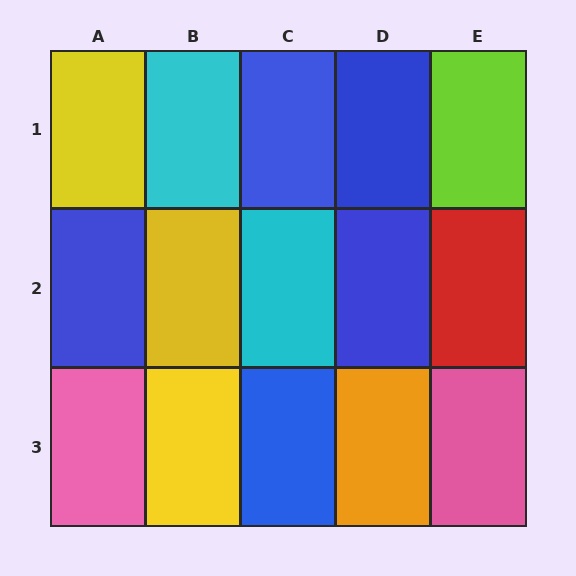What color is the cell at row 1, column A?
Yellow.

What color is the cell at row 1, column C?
Blue.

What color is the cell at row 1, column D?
Blue.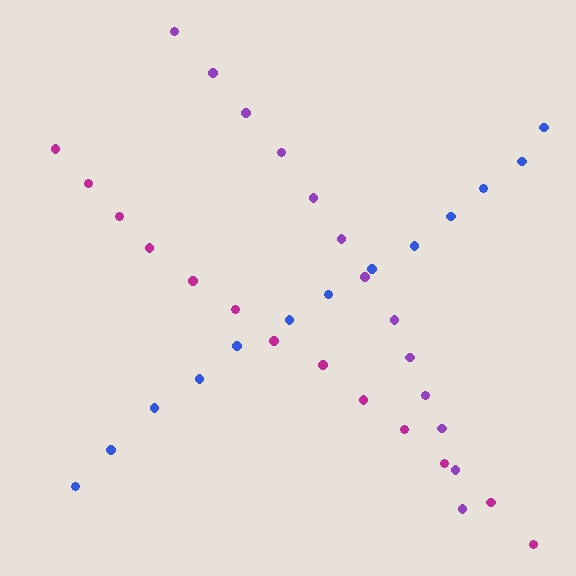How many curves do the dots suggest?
There are 3 distinct paths.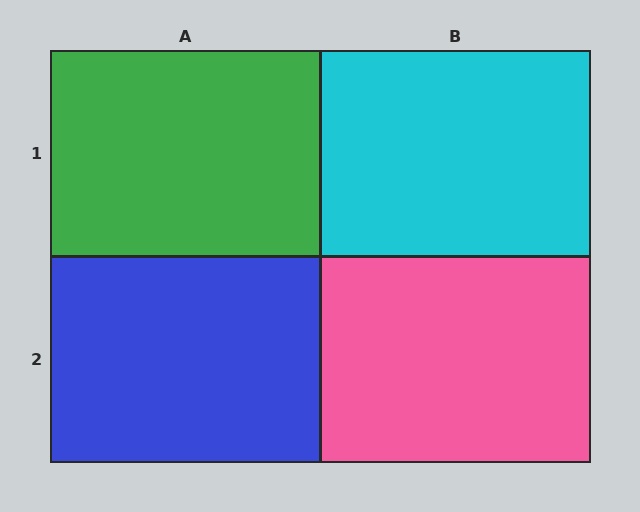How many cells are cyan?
1 cell is cyan.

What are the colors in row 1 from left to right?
Green, cyan.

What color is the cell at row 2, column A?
Blue.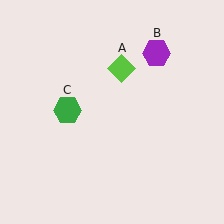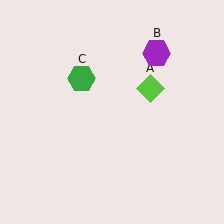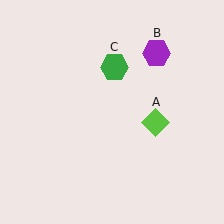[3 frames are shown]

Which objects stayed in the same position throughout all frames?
Purple hexagon (object B) remained stationary.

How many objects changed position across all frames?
2 objects changed position: lime diamond (object A), green hexagon (object C).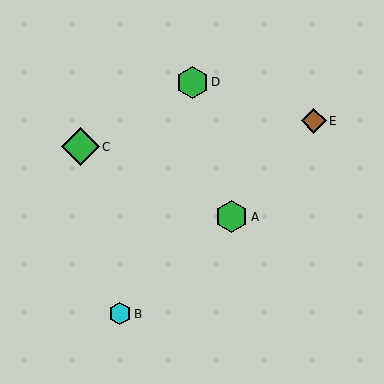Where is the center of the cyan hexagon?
The center of the cyan hexagon is at (120, 314).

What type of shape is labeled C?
Shape C is a green diamond.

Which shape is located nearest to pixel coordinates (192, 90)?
The green hexagon (labeled D) at (192, 82) is nearest to that location.